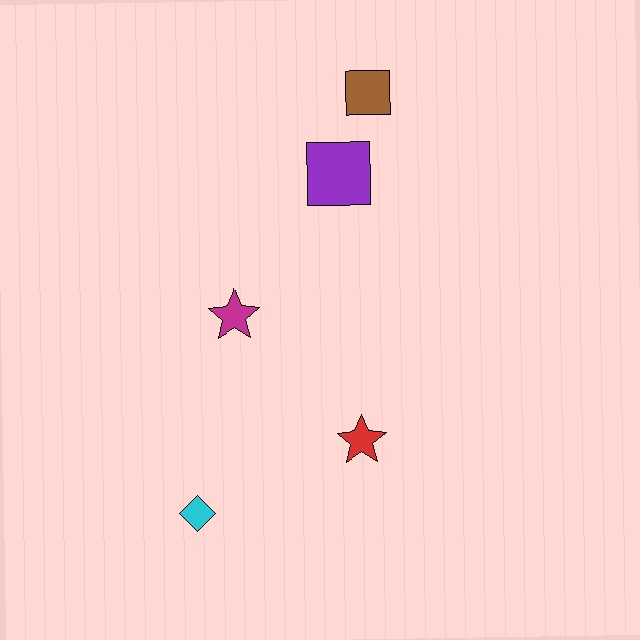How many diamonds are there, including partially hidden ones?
There is 1 diamond.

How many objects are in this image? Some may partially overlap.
There are 5 objects.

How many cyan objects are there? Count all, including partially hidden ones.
There is 1 cyan object.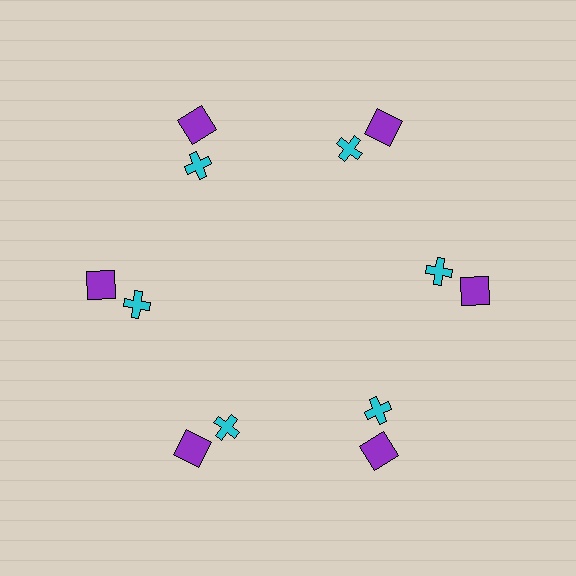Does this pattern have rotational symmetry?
Yes, this pattern has 6-fold rotational symmetry. It looks the same after rotating 60 degrees around the center.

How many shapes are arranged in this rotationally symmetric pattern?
There are 12 shapes, arranged in 6 groups of 2.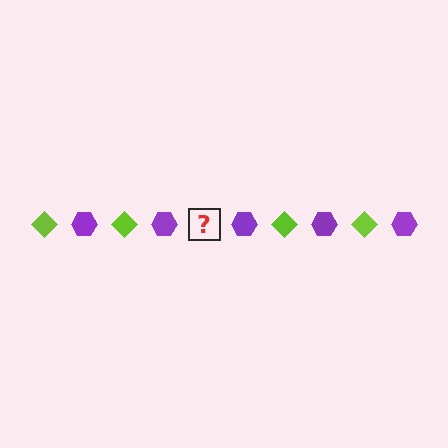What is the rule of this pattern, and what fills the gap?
The rule is that the pattern alternates between lime diamond and purple hexagon. The gap should be filled with a lime diamond.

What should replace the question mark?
The question mark should be replaced with a lime diamond.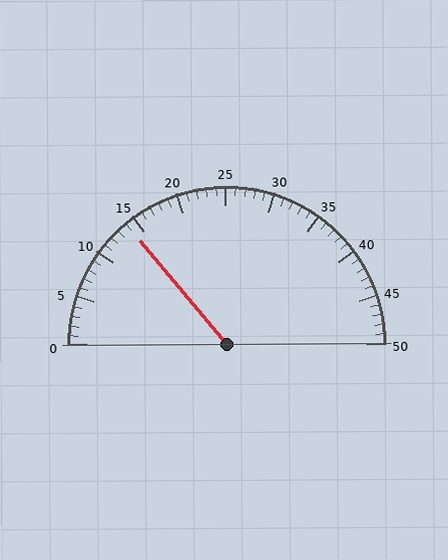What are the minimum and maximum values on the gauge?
The gauge ranges from 0 to 50.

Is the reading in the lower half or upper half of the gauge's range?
The reading is in the lower half of the range (0 to 50).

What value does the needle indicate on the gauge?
The needle indicates approximately 14.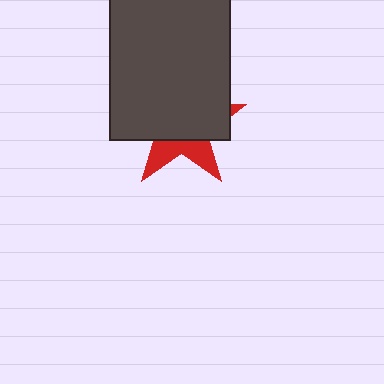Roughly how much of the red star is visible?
A small part of it is visible (roughly 31%).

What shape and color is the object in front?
The object in front is a dark gray rectangle.